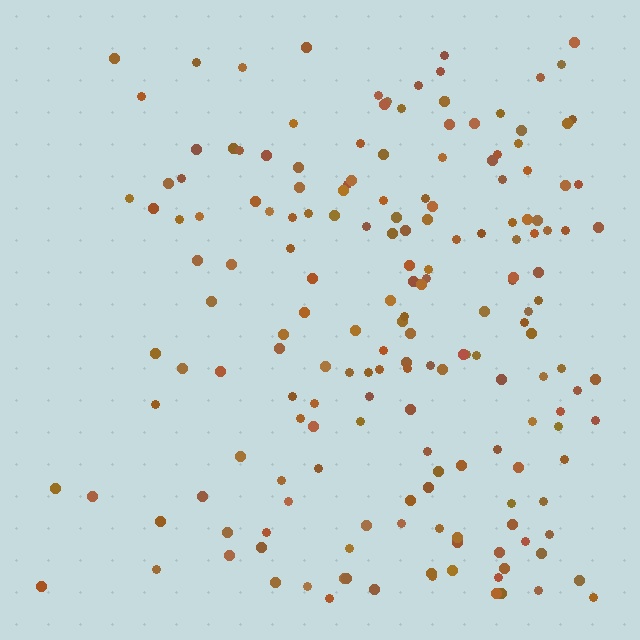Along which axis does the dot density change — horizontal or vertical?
Horizontal.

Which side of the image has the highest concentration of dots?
The right.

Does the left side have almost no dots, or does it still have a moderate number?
Still a moderate number, just noticeably fewer than the right.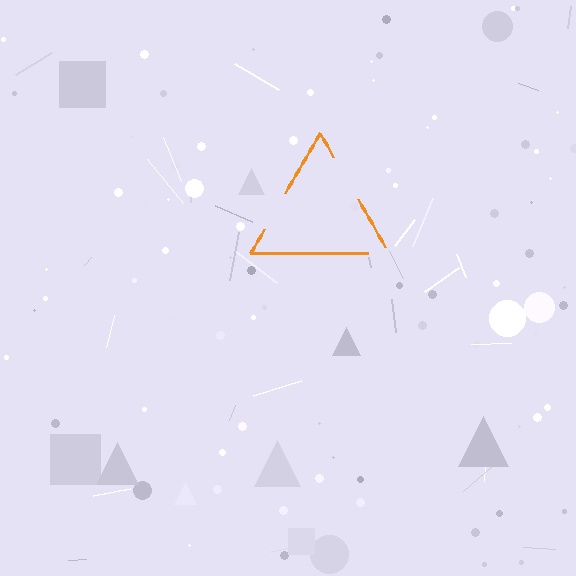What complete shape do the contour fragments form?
The contour fragments form a triangle.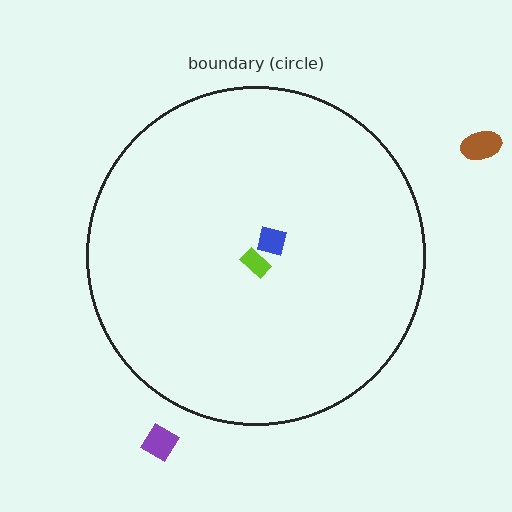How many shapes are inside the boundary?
2 inside, 2 outside.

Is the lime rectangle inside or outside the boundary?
Inside.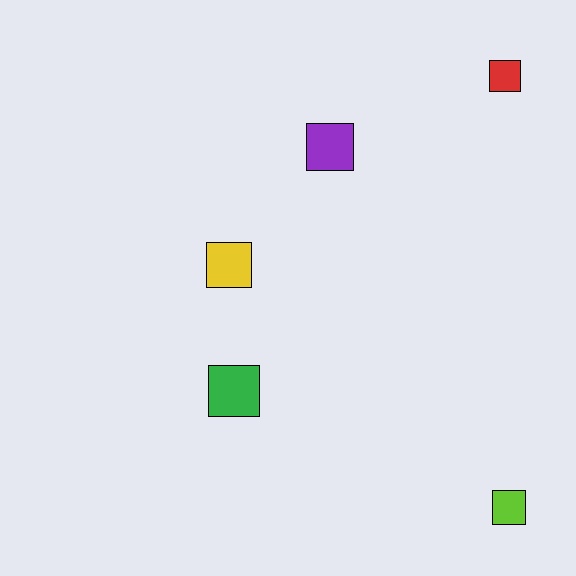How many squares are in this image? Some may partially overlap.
There are 5 squares.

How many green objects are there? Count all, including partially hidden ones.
There is 1 green object.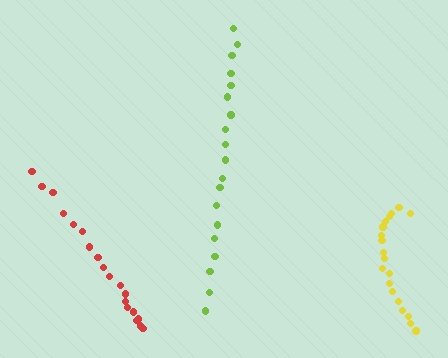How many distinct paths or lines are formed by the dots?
There are 3 distinct paths.